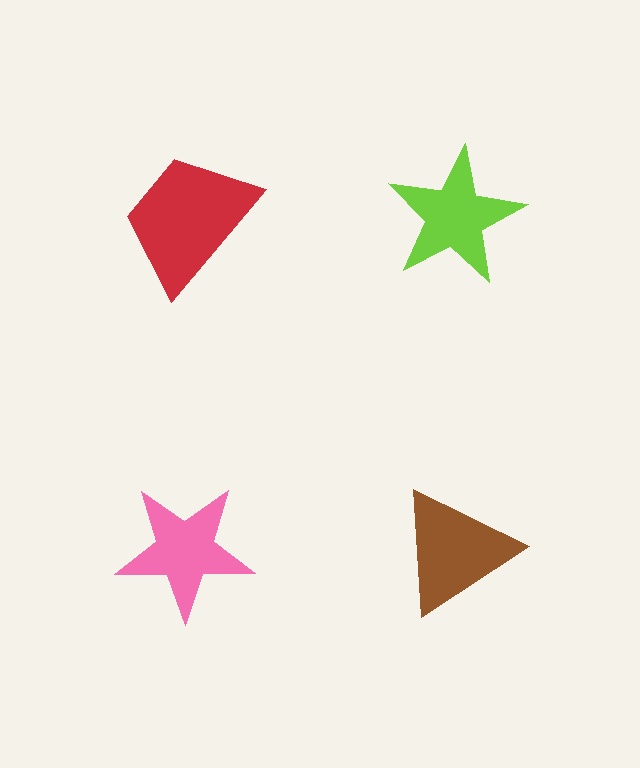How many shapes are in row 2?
2 shapes.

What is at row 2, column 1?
A pink star.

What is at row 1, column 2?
A lime star.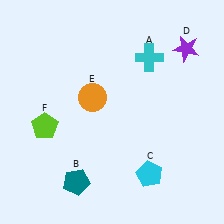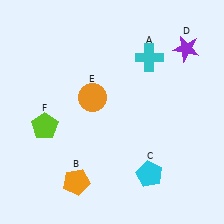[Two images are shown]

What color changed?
The pentagon (B) changed from teal in Image 1 to orange in Image 2.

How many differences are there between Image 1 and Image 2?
There is 1 difference between the two images.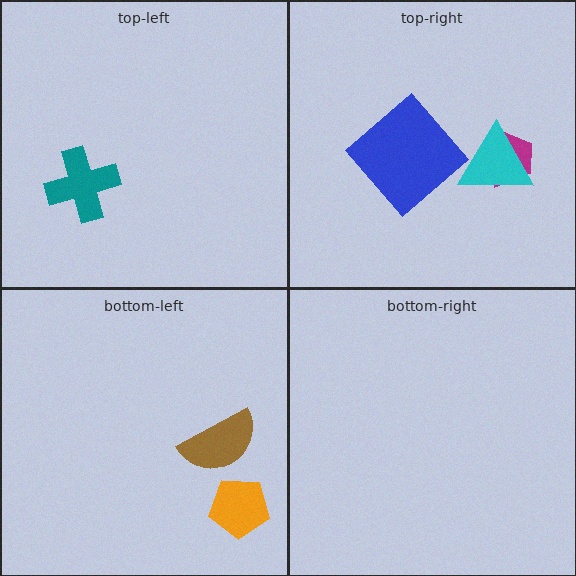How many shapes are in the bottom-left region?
2.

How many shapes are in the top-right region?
3.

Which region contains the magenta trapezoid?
The top-right region.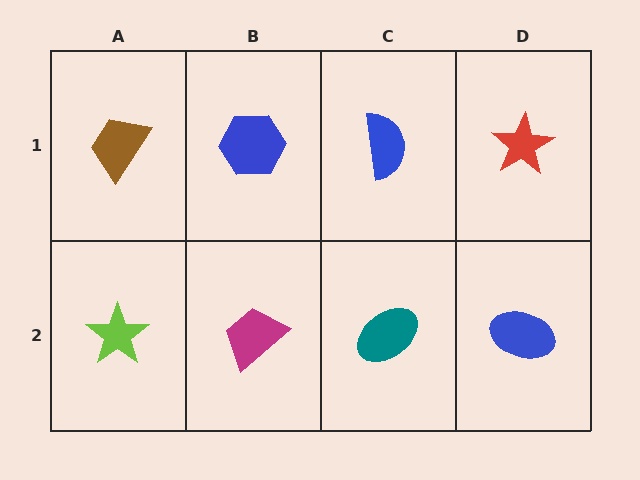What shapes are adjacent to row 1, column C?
A teal ellipse (row 2, column C), a blue hexagon (row 1, column B), a red star (row 1, column D).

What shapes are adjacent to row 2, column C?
A blue semicircle (row 1, column C), a magenta trapezoid (row 2, column B), a blue ellipse (row 2, column D).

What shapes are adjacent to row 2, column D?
A red star (row 1, column D), a teal ellipse (row 2, column C).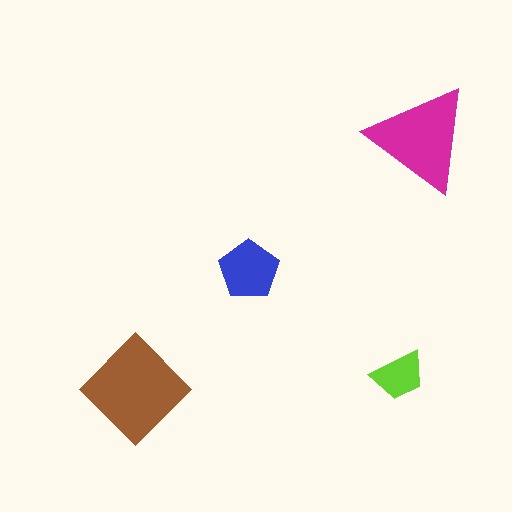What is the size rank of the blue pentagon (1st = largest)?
3rd.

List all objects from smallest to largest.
The lime trapezoid, the blue pentagon, the magenta triangle, the brown diamond.